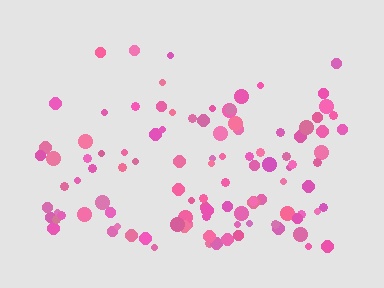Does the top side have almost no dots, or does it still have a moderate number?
Still a moderate number, just noticeably fewer than the bottom.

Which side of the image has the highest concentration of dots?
The bottom.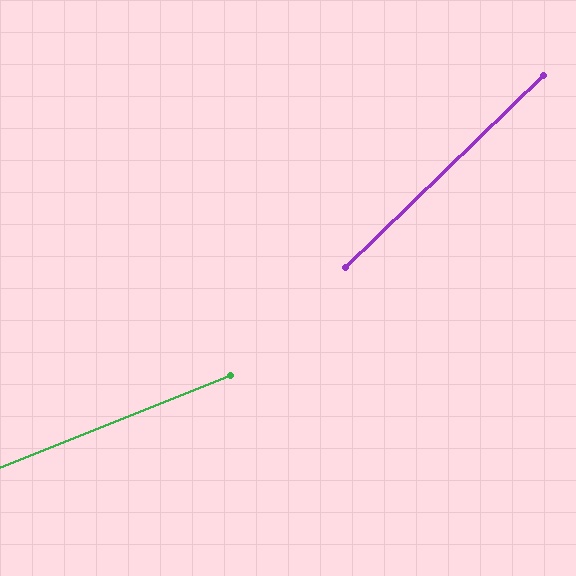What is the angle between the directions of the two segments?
Approximately 22 degrees.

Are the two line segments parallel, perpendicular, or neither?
Neither parallel nor perpendicular — they differ by about 22°.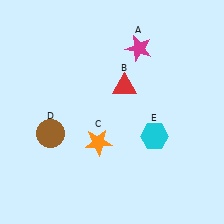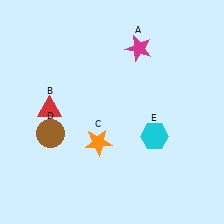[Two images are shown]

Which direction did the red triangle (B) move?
The red triangle (B) moved left.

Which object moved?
The red triangle (B) moved left.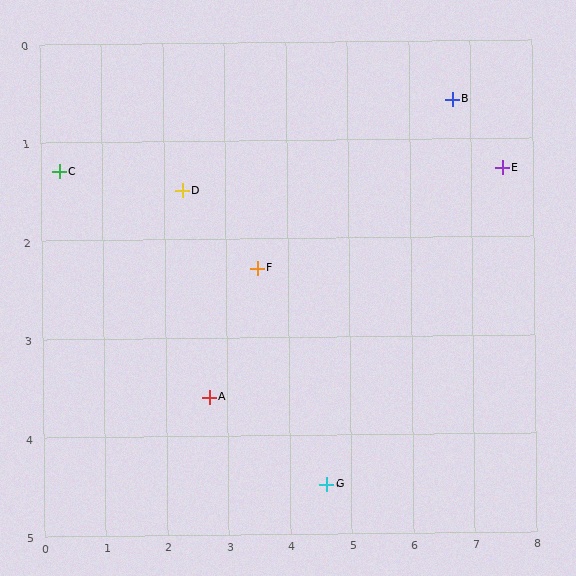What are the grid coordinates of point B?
Point B is at approximately (6.7, 0.6).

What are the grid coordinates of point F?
Point F is at approximately (3.5, 2.3).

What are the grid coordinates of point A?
Point A is at approximately (2.7, 3.6).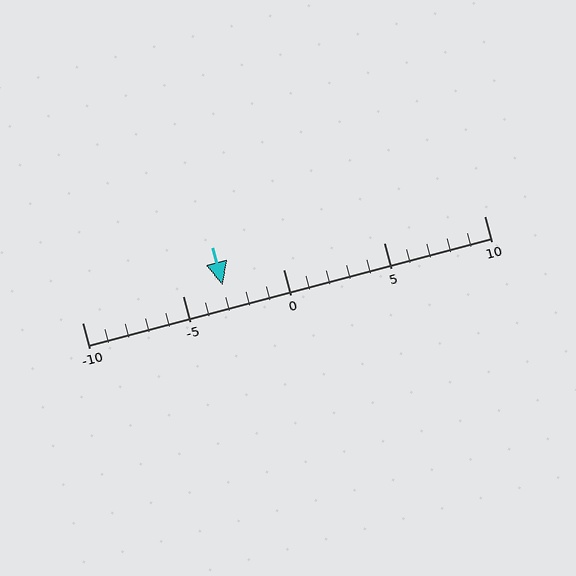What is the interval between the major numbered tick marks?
The major tick marks are spaced 5 units apart.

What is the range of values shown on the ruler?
The ruler shows values from -10 to 10.